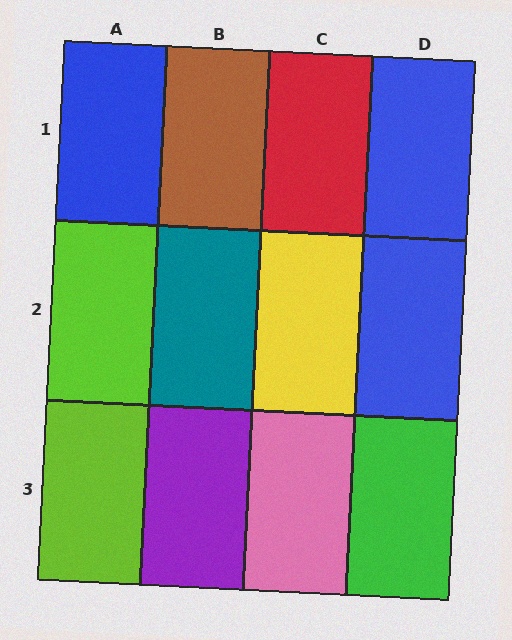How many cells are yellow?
1 cell is yellow.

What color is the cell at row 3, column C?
Pink.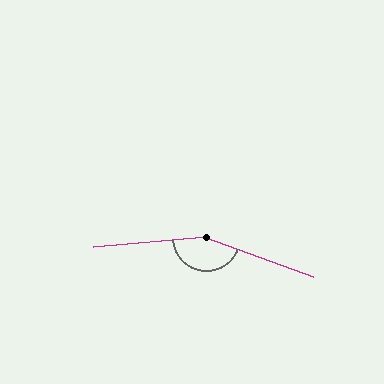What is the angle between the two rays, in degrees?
Approximately 155 degrees.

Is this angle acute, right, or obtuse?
It is obtuse.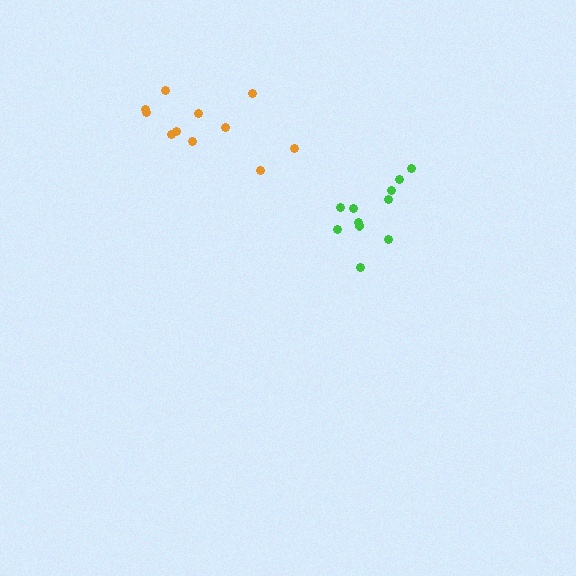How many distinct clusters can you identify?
There are 2 distinct clusters.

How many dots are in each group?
Group 1: 11 dots, Group 2: 11 dots (22 total).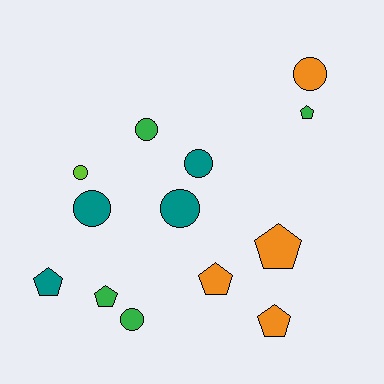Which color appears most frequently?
Teal, with 4 objects.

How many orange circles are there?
There is 1 orange circle.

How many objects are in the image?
There are 13 objects.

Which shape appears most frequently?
Circle, with 7 objects.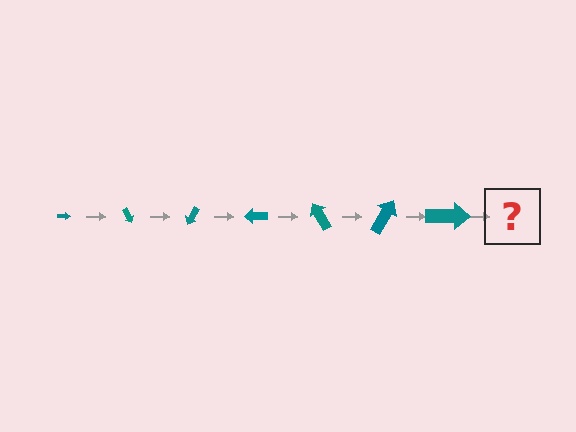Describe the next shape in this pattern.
It should be an arrow, larger than the previous one and rotated 420 degrees from the start.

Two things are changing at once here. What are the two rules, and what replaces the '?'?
The two rules are that the arrow grows larger each step and it rotates 60 degrees each step. The '?' should be an arrow, larger than the previous one and rotated 420 degrees from the start.